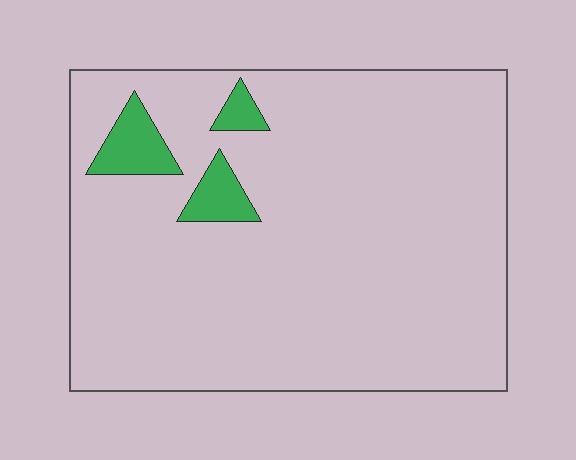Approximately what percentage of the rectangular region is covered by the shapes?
Approximately 5%.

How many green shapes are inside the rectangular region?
3.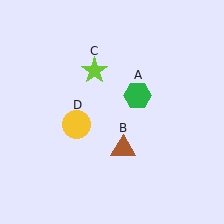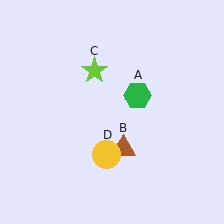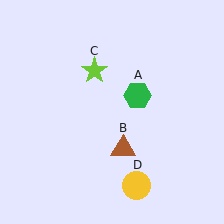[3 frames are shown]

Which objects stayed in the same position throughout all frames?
Green hexagon (object A) and brown triangle (object B) and lime star (object C) remained stationary.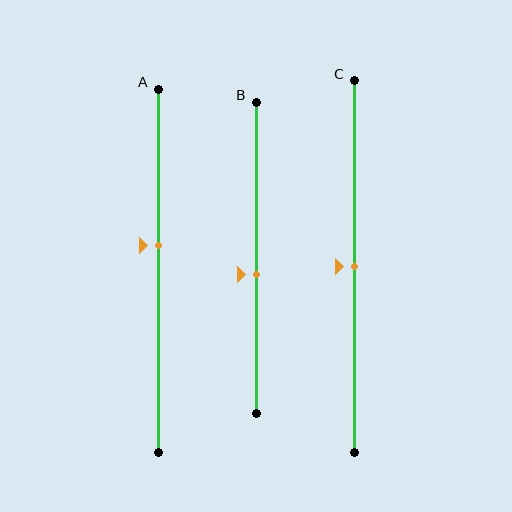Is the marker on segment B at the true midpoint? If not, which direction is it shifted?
No, the marker on segment B is shifted downward by about 5% of the segment length.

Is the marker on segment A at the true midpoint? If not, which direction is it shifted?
No, the marker on segment A is shifted upward by about 7% of the segment length.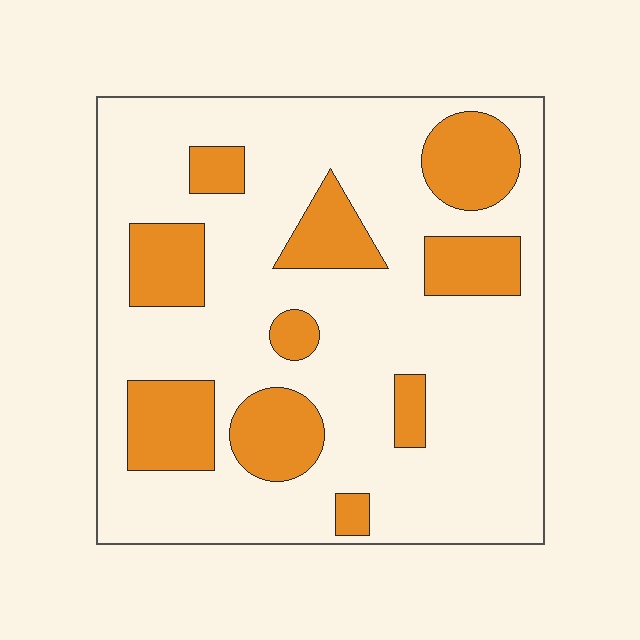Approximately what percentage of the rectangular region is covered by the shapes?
Approximately 25%.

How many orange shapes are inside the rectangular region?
10.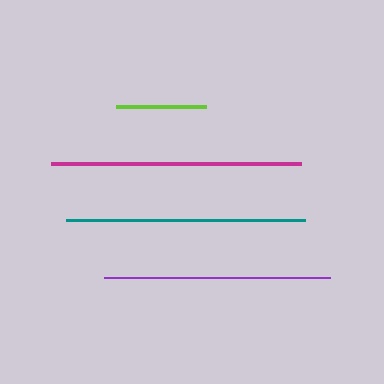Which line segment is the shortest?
The lime line is the shortest at approximately 90 pixels.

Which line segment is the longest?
The magenta line is the longest at approximately 250 pixels.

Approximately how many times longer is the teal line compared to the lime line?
The teal line is approximately 2.7 times the length of the lime line.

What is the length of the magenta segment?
The magenta segment is approximately 250 pixels long.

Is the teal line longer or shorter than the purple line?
The teal line is longer than the purple line.